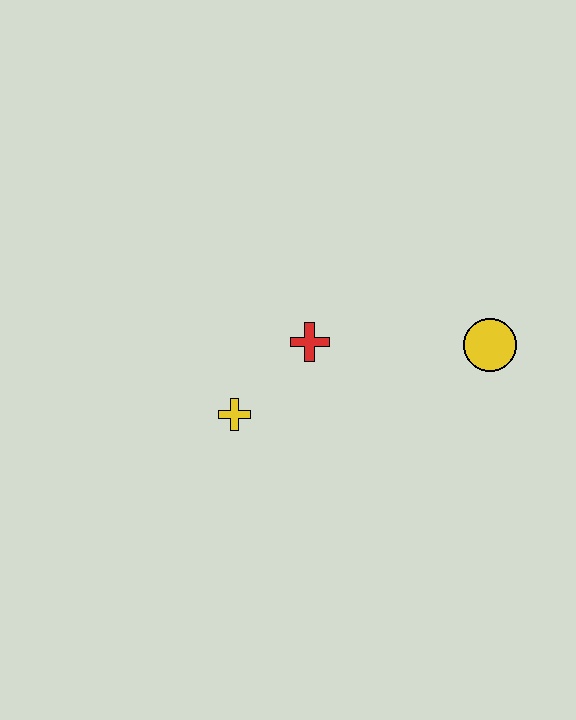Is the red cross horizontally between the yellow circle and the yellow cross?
Yes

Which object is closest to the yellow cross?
The red cross is closest to the yellow cross.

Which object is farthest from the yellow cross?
The yellow circle is farthest from the yellow cross.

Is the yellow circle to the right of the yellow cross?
Yes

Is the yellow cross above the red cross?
No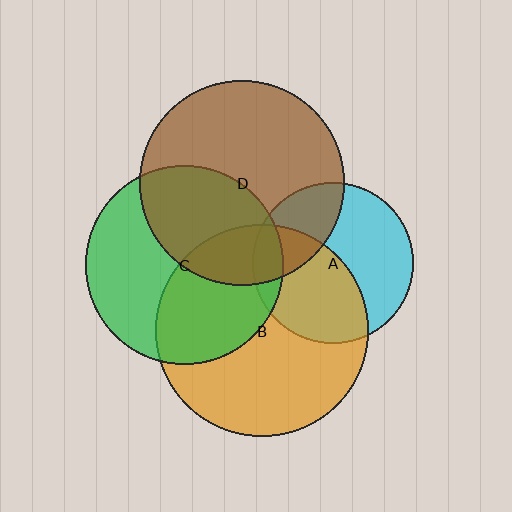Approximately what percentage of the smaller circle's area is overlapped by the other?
Approximately 50%.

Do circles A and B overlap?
Yes.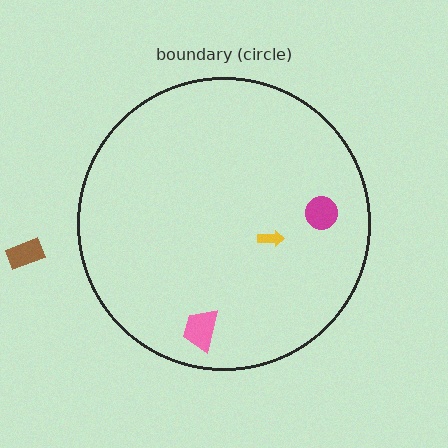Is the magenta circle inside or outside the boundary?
Inside.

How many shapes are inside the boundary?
3 inside, 1 outside.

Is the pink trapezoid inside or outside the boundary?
Inside.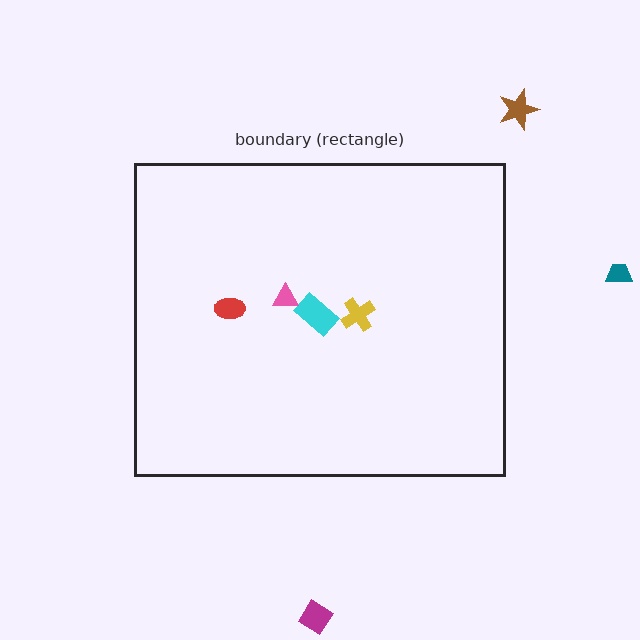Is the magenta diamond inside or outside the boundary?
Outside.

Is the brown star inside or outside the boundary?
Outside.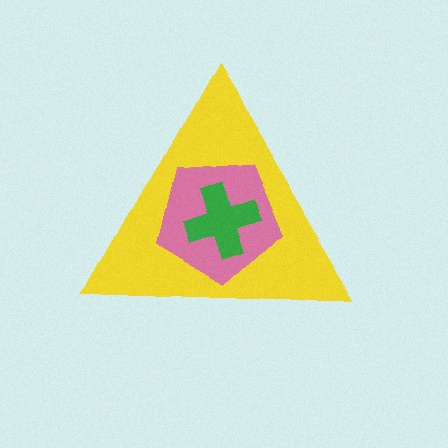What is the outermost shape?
The yellow triangle.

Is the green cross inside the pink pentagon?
Yes.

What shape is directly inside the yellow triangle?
The pink pentagon.